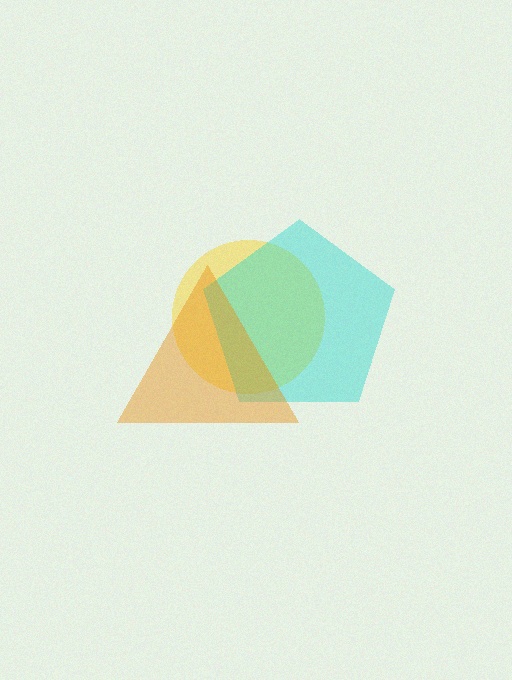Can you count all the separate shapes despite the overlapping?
Yes, there are 3 separate shapes.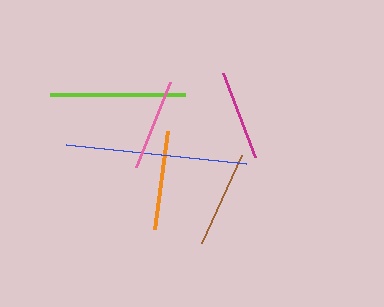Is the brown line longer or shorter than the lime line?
The lime line is longer than the brown line.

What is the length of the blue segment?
The blue segment is approximately 181 pixels long.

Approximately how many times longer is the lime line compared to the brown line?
The lime line is approximately 1.4 times the length of the brown line.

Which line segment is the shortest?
The magenta line is the shortest at approximately 90 pixels.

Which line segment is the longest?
The blue line is the longest at approximately 181 pixels.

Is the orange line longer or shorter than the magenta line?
The orange line is longer than the magenta line.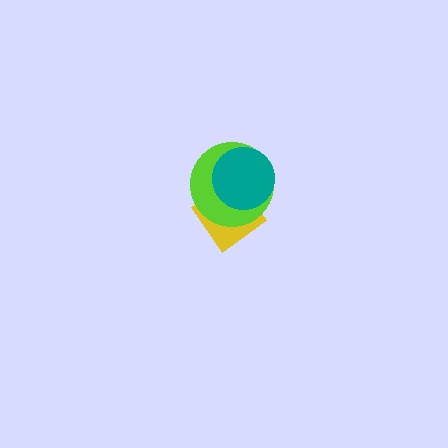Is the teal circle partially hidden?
No, no other shape covers it.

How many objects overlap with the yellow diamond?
2 objects overlap with the yellow diamond.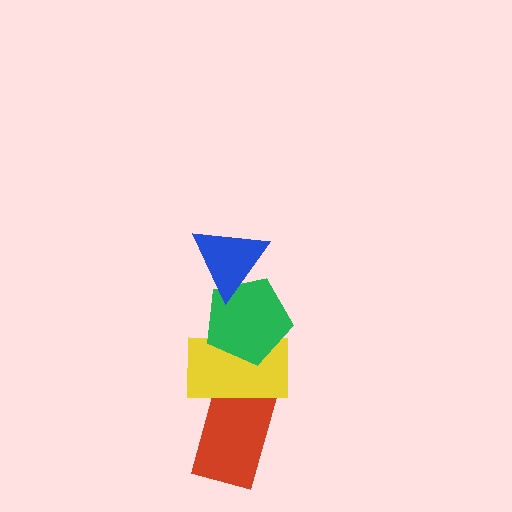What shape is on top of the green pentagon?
The blue triangle is on top of the green pentagon.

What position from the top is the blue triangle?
The blue triangle is 1st from the top.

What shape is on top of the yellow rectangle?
The green pentagon is on top of the yellow rectangle.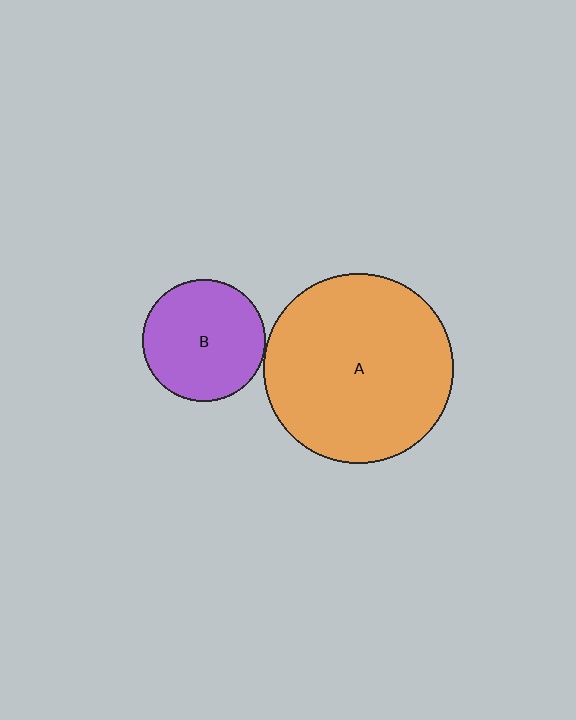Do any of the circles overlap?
No, none of the circles overlap.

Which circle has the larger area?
Circle A (orange).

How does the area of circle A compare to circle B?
Approximately 2.4 times.